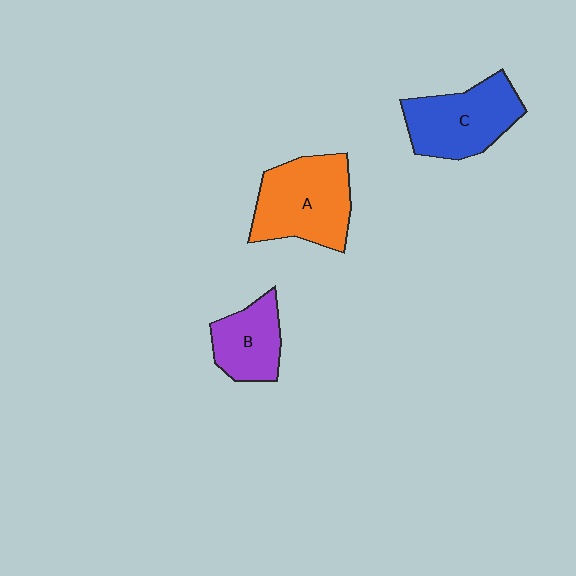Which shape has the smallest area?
Shape B (purple).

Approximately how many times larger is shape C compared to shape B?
Approximately 1.4 times.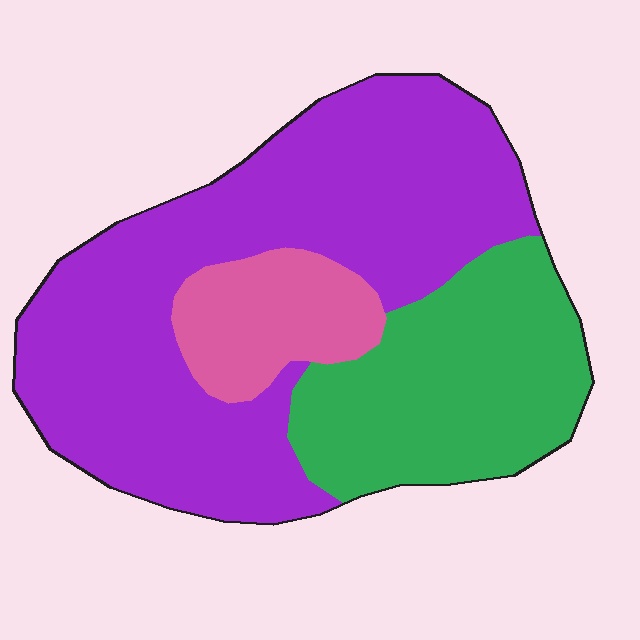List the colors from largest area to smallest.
From largest to smallest: purple, green, pink.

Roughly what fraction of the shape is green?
Green covers roughly 30% of the shape.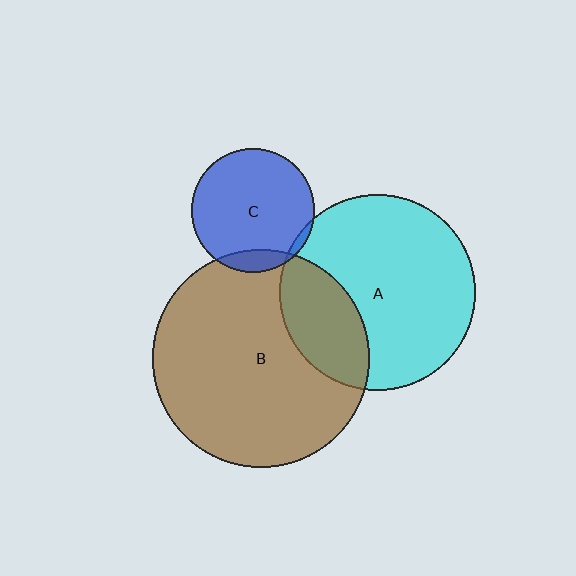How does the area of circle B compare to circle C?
Approximately 3.1 times.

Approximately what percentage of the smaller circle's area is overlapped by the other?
Approximately 5%.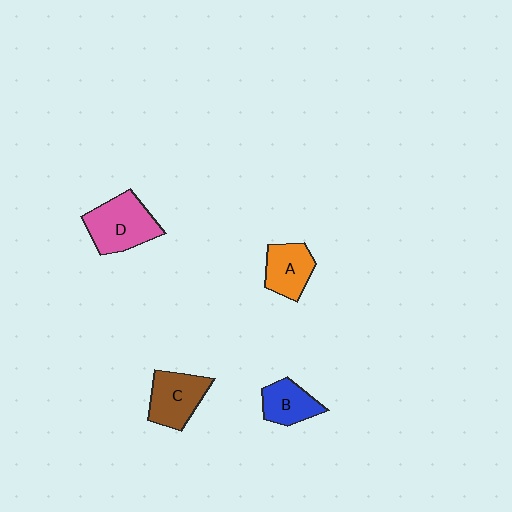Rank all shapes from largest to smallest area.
From largest to smallest: D (pink), C (brown), A (orange), B (blue).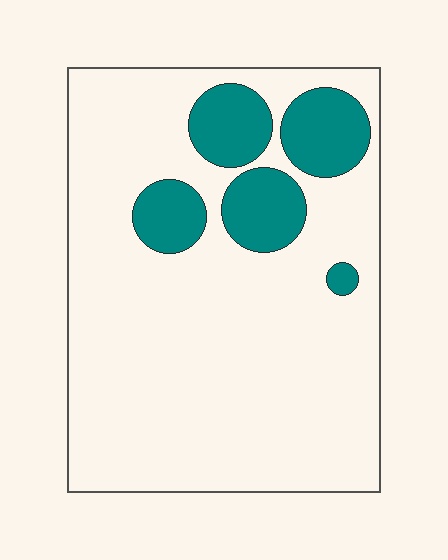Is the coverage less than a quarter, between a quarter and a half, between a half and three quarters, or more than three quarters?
Less than a quarter.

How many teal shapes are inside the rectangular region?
5.